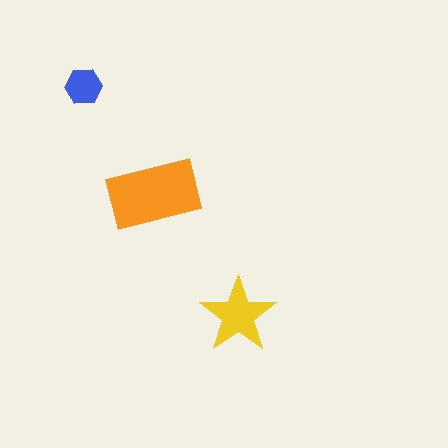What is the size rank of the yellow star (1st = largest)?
2nd.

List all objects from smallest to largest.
The blue hexagon, the yellow star, the orange rectangle.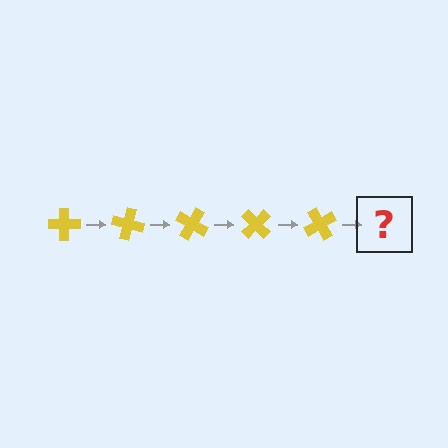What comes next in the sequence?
The next element should be a yellow cross rotated 75 degrees.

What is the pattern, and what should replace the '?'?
The pattern is that the cross rotates 15 degrees each step. The '?' should be a yellow cross rotated 75 degrees.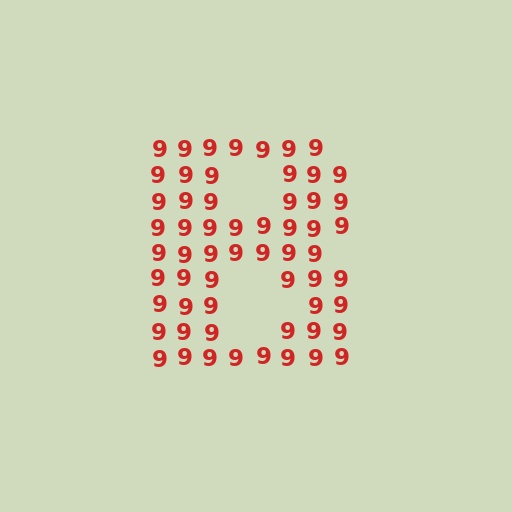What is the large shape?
The large shape is the letter B.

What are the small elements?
The small elements are digit 9's.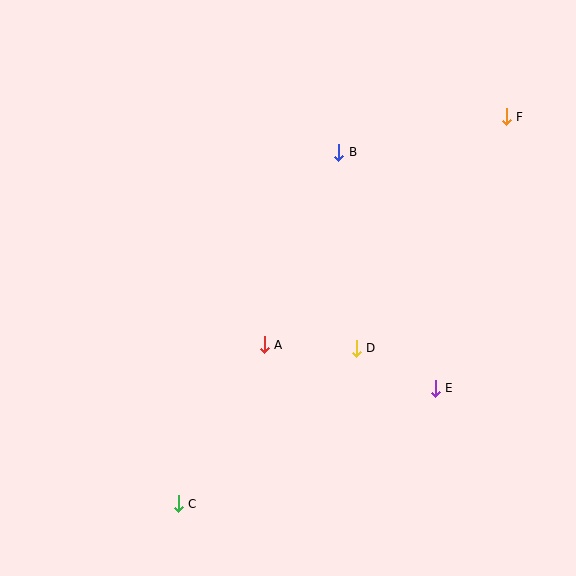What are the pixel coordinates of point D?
Point D is at (356, 348).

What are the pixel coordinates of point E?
Point E is at (435, 388).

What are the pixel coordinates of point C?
Point C is at (178, 504).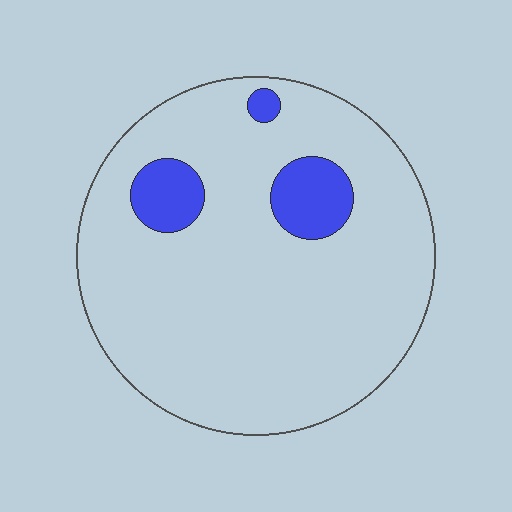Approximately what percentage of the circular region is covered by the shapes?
Approximately 10%.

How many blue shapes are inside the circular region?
3.